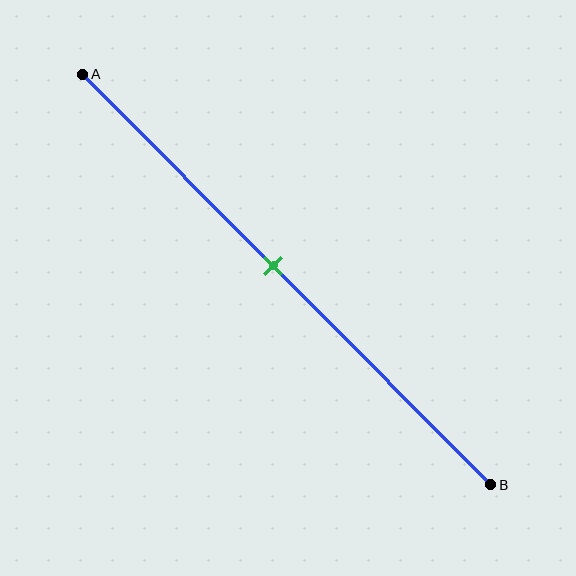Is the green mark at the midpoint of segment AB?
No, the mark is at about 45% from A, not at the 50% midpoint.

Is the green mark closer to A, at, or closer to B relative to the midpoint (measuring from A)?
The green mark is closer to point A than the midpoint of segment AB.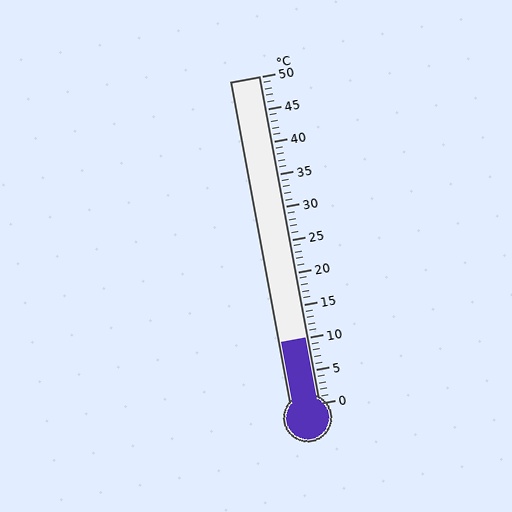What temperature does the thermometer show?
The thermometer shows approximately 10°C.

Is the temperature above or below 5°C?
The temperature is above 5°C.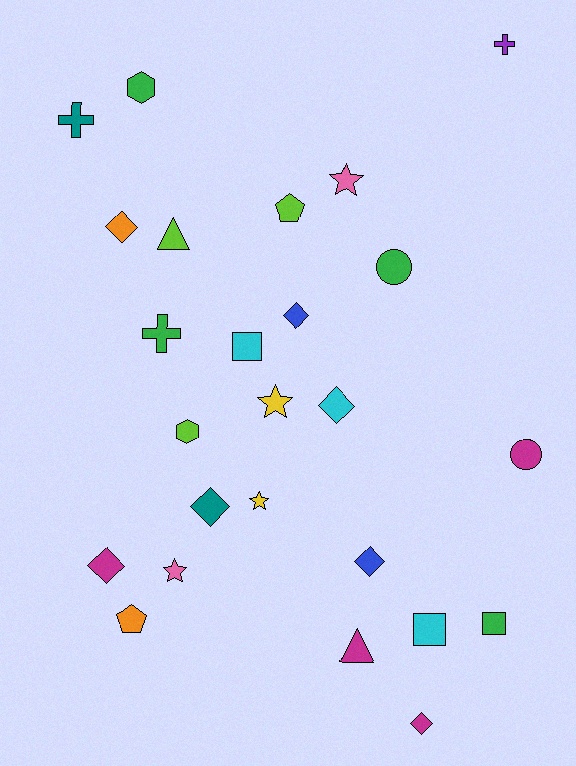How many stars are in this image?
There are 4 stars.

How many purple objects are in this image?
There is 1 purple object.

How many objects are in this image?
There are 25 objects.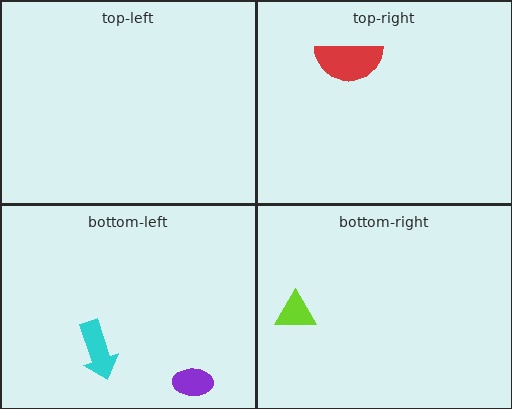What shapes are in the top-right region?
The red semicircle.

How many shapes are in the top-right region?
1.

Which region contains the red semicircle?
The top-right region.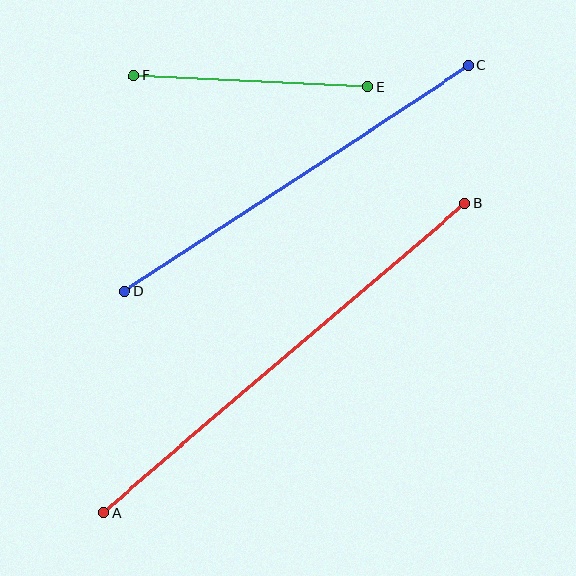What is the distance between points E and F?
The distance is approximately 234 pixels.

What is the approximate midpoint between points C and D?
The midpoint is at approximately (296, 178) pixels.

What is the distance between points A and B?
The distance is approximately 475 pixels.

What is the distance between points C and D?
The distance is approximately 411 pixels.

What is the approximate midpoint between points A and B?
The midpoint is at approximately (284, 358) pixels.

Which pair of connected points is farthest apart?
Points A and B are farthest apart.